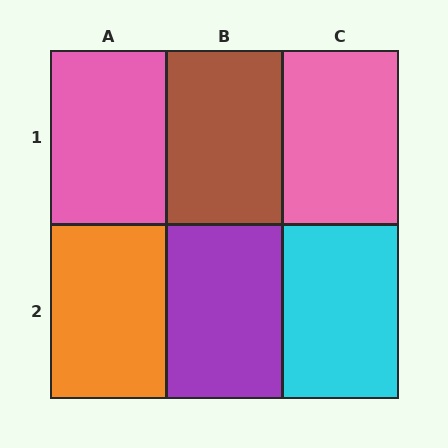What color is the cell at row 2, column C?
Cyan.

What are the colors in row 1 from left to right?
Pink, brown, pink.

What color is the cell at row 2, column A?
Orange.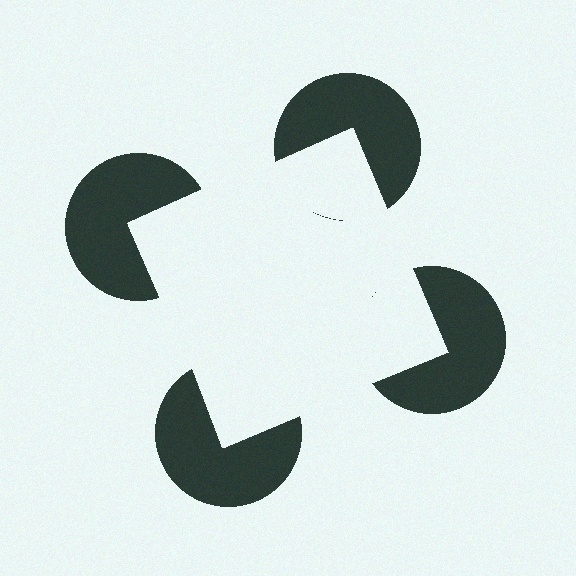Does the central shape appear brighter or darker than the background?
It typically appears slightly brighter than the background, even though no actual brightness change is drawn.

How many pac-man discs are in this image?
There are 4 — one at each vertex of the illusory square.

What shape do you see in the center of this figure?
An illusory square — its edges are inferred from the aligned wedge cuts in the pac-man discs, not physically drawn.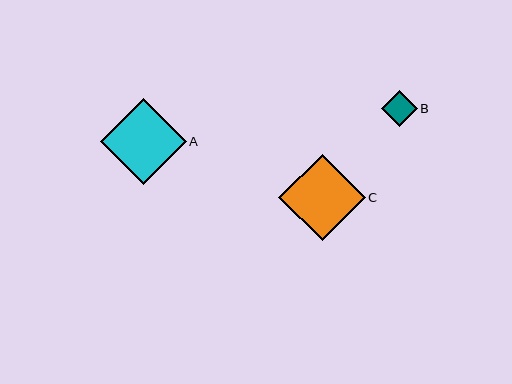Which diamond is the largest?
Diamond C is the largest with a size of approximately 86 pixels.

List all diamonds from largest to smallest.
From largest to smallest: C, A, B.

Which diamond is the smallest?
Diamond B is the smallest with a size of approximately 36 pixels.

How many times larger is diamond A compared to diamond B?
Diamond A is approximately 2.4 times the size of diamond B.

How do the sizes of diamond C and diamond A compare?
Diamond C and diamond A are approximately the same size.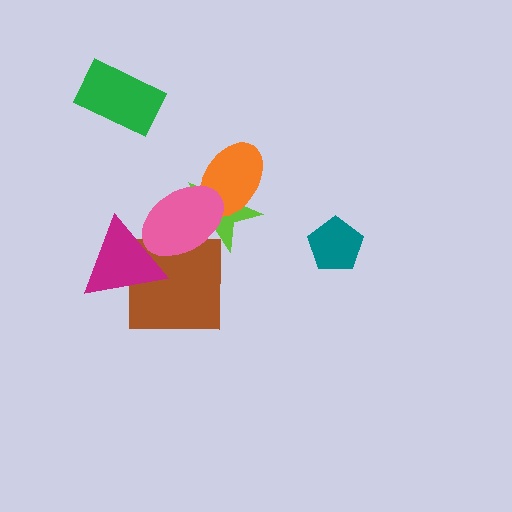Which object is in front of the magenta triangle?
The pink ellipse is in front of the magenta triangle.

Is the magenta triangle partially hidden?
Yes, it is partially covered by another shape.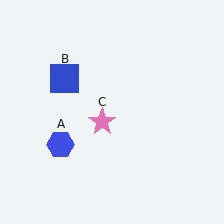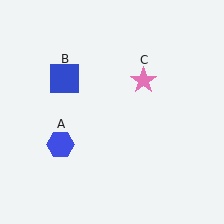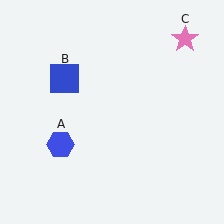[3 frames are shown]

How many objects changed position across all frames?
1 object changed position: pink star (object C).